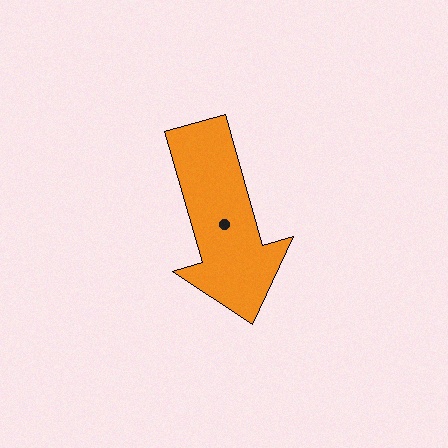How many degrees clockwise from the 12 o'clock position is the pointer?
Approximately 164 degrees.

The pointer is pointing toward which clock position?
Roughly 5 o'clock.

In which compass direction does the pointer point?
South.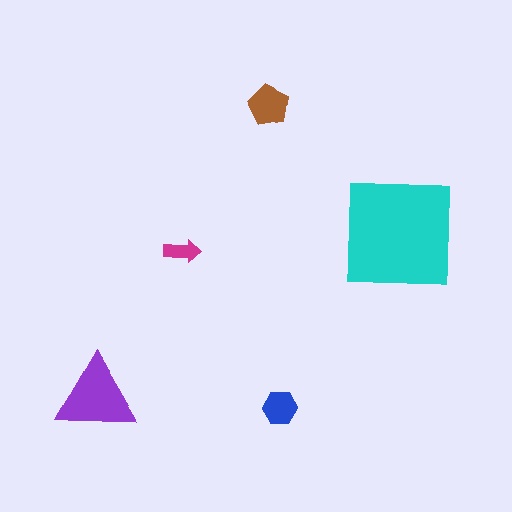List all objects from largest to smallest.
The cyan square, the purple triangle, the brown pentagon, the blue hexagon, the magenta arrow.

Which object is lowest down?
The blue hexagon is bottommost.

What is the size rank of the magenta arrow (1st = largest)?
5th.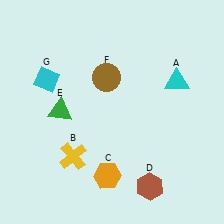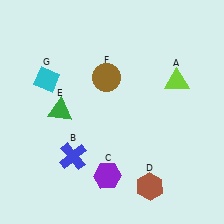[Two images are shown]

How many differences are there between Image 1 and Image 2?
There are 3 differences between the two images.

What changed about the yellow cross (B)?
In Image 1, B is yellow. In Image 2, it changed to blue.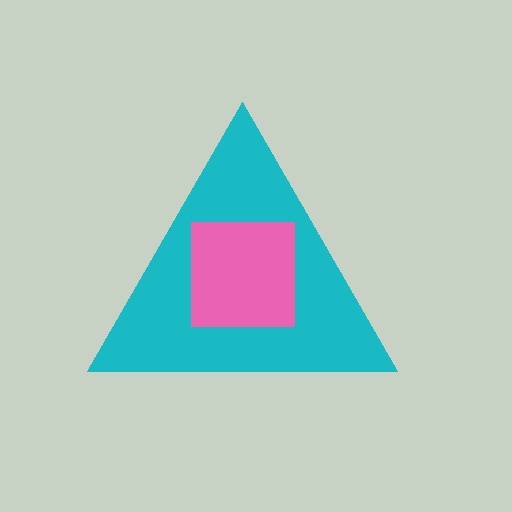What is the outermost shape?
The cyan triangle.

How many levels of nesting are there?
2.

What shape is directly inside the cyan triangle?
The pink square.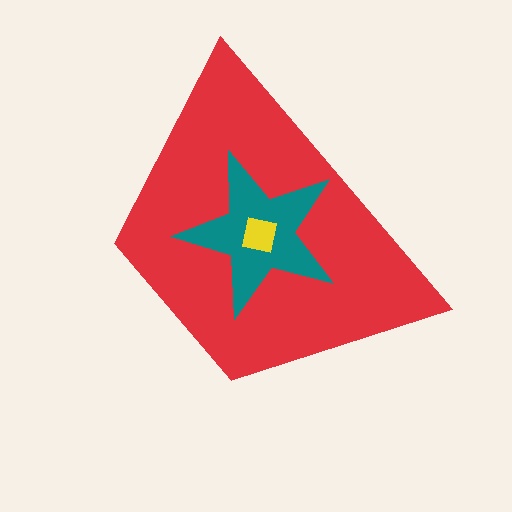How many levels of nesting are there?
3.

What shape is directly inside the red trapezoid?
The teal star.